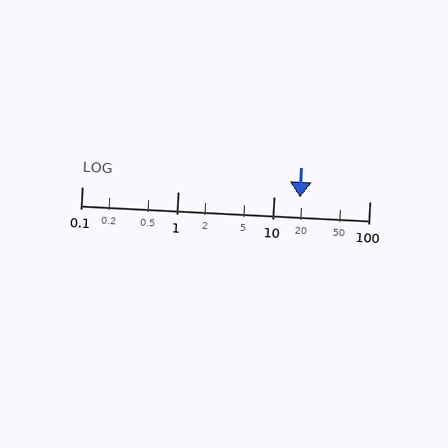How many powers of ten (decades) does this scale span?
The scale spans 3 decades, from 0.1 to 100.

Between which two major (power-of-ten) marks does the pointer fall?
The pointer is between 10 and 100.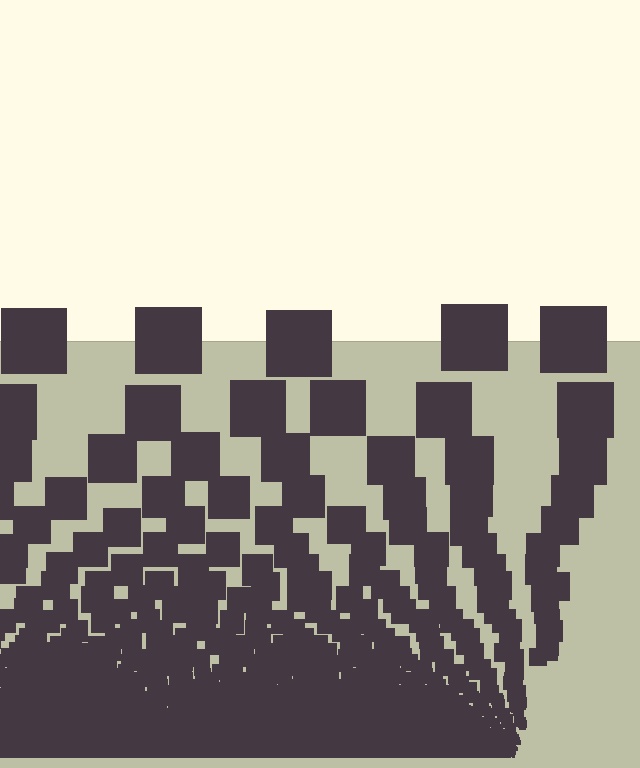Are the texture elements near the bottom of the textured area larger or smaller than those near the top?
Smaller. The gradient is inverted — elements near the bottom are smaller and denser.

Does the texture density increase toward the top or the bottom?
Density increases toward the bottom.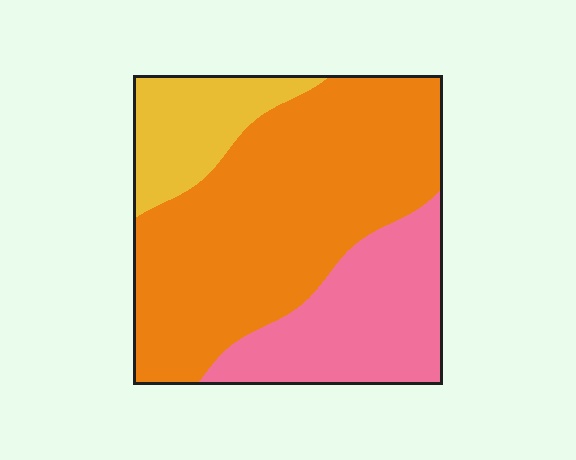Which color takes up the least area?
Yellow, at roughly 15%.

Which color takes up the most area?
Orange, at roughly 60%.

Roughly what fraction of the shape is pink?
Pink takes up about one quarter (1/4) of the shape.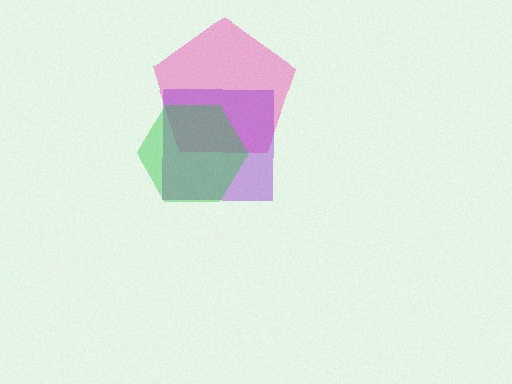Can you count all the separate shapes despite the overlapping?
Yes, there are 3 separate shapes.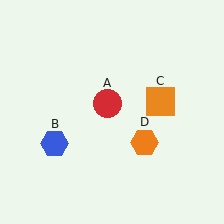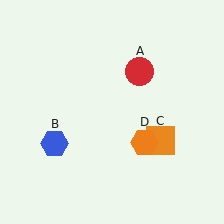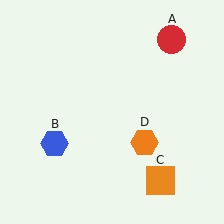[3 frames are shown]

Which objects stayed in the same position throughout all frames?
Blue hexagon (object B) and orange hexagon (object D) remained stationary.